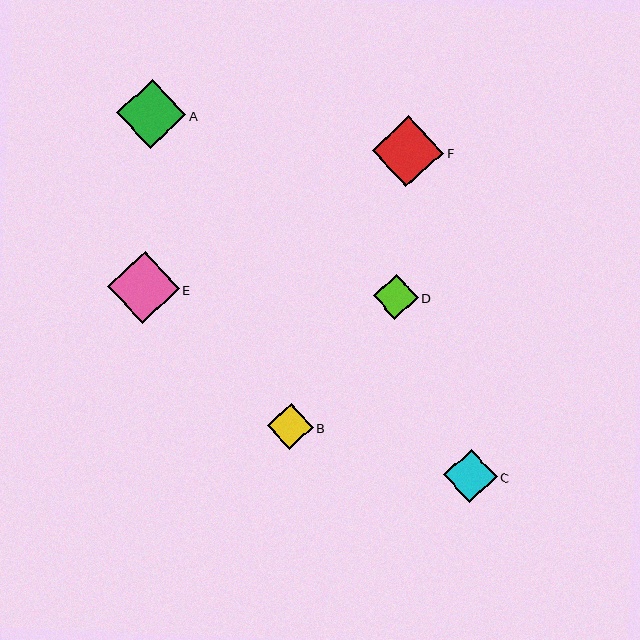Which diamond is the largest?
Diamond E is the largest with a size of approximately 72 pixels.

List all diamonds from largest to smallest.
From largest to smallest: E, F, A, C, B, D.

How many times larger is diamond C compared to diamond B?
Diamond C is approximately 1.2 times the size of diamond B.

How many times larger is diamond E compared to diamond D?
Diamond E is approximately 1.6 times the size of diamond D.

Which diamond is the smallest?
Diamond D is the smallest with a size of approximately 45 pixels.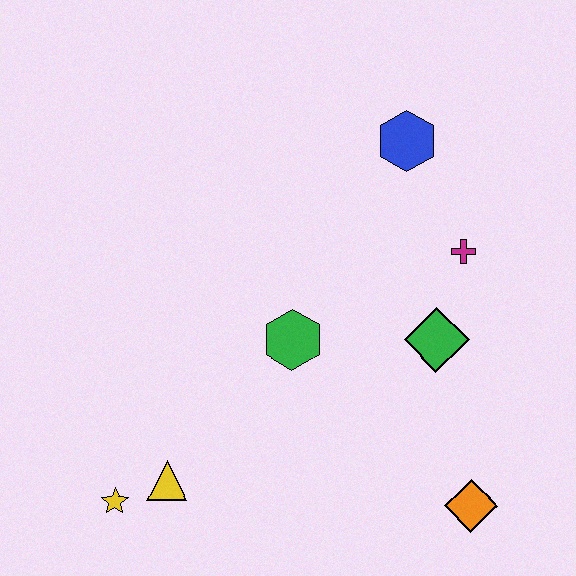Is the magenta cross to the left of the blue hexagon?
No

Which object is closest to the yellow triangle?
The yellow star is closest to the yellow triangle.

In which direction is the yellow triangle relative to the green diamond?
The yellow triangle is to the left of the green diamond.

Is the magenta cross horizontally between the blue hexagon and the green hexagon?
No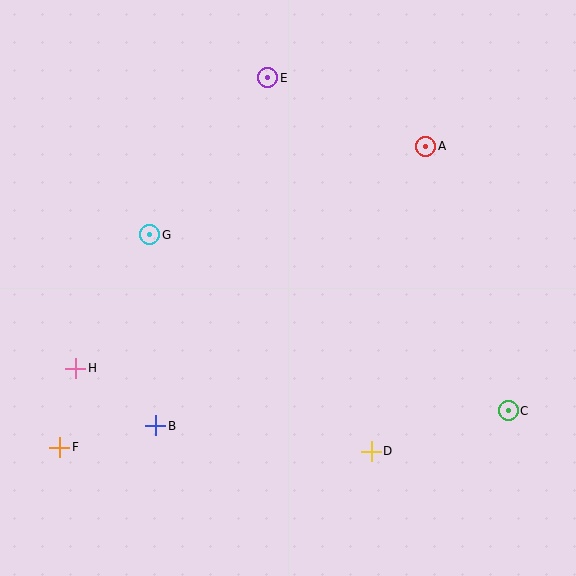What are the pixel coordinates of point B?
Point B is at (156, 426).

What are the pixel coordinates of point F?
Point F is at (60, 447).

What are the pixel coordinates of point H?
Point H is at (76, 368).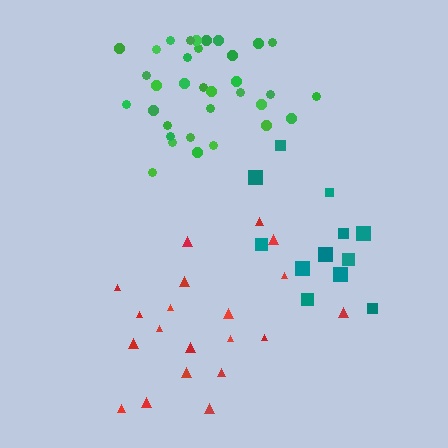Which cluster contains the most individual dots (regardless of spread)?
Green (34).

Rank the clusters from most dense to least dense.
green, red, teal.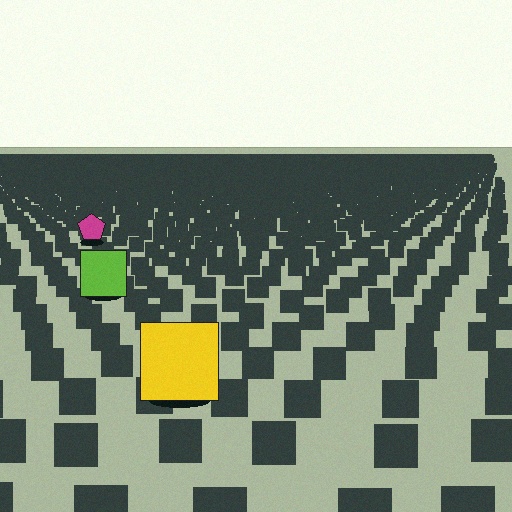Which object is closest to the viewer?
The yellow square is closest. The texture marks near it are larger and more spread out.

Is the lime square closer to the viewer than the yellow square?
No. The yellow square is closer — you can tell from the texture gradient: the ground texture is coarser near it.